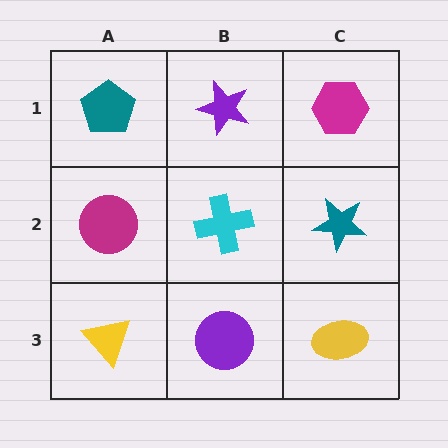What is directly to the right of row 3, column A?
A purple circle.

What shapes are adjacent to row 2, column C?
A magenta hexagon (row 1, column C), a yellow ellipse (row 3, column C), a cyan cross (row 2, column B).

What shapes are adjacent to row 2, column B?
A purple star (row 1, column B), a purple circle (row 3, column B), a magenta circle (row 2, column A), a teal star (row 2, column C).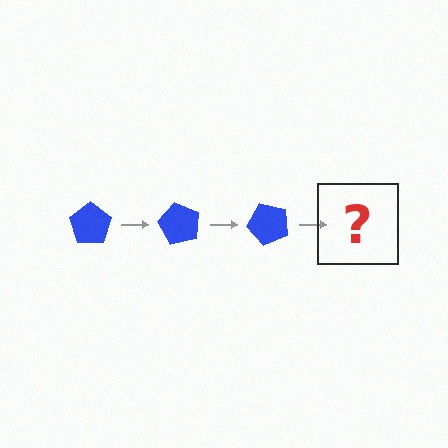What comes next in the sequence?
The next element should be a blue pentagon rotated 180 degrees.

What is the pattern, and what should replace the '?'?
The pattern is that the pentagon rotates 60 degrees each step. The '?' should be a blue pentagon rotated 180 degrees.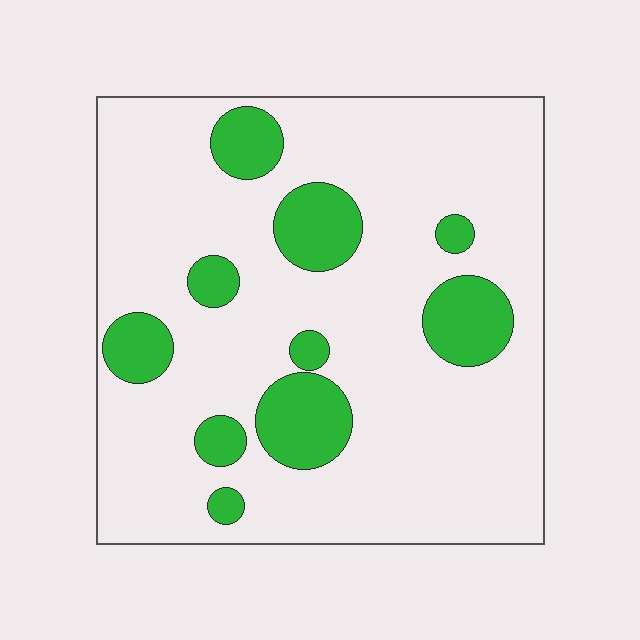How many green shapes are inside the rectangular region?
10.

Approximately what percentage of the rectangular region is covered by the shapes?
Approximately 20%.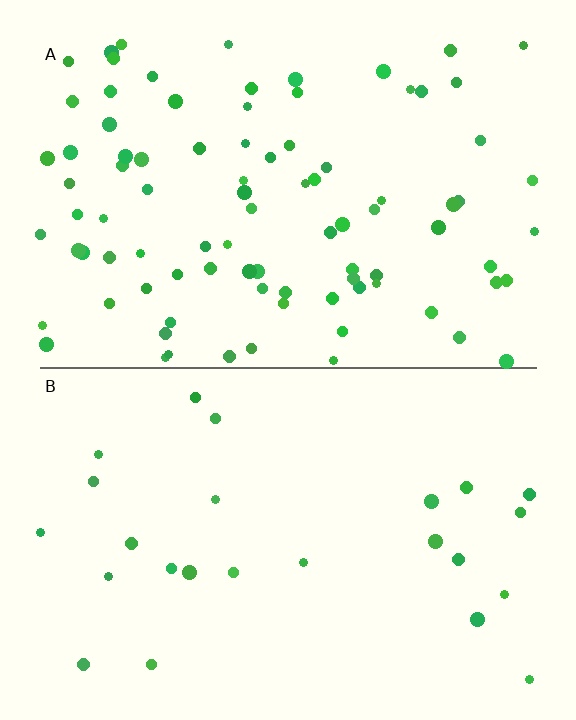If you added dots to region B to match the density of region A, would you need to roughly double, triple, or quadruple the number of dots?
Approximately quadruple.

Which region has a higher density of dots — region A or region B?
A (the top).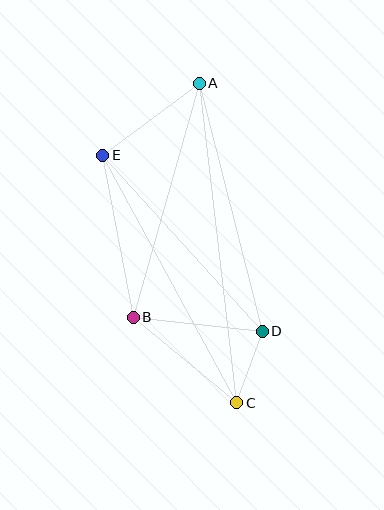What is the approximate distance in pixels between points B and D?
The distance between B and D is approximately 130 pixels.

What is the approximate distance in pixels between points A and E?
The distance between A and E is approximately 120 pixels.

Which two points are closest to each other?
Points C and D are closest to each other.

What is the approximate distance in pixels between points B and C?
The distance between B and C is approximately 134 pixels.